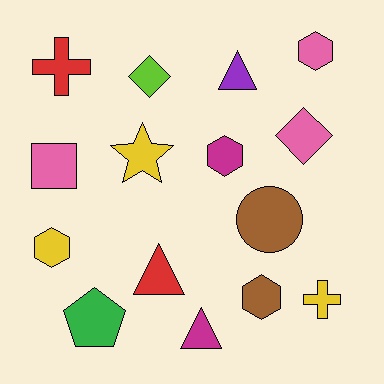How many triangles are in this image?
There are 3 triangles.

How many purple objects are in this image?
There is 1 purple object.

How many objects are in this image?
There are 15 objects.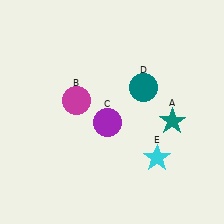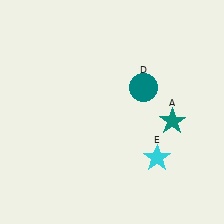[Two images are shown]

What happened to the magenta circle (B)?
The magenta circle (B) was removed in Image 2. It was in the top-left area of Image 1.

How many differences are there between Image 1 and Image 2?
There are 2 differences between the two images.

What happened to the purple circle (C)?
The purple circle (C) was removed in Image 2. It was in the bottom-left area of Image 1.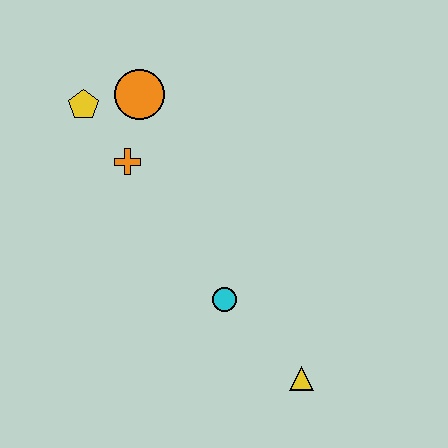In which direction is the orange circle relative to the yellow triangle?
The orange circle is above the yellow triangle.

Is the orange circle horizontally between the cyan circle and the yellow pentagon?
Yes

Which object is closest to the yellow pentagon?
The orange circle is closest to the yellow pentagon.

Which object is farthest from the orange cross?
The yellow triangle is farthest from the orange cross.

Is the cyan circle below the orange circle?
Yes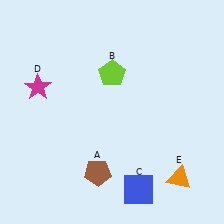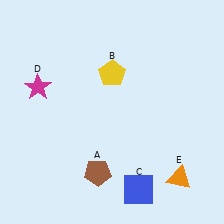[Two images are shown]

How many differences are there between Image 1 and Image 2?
There is 1 difference between the two images.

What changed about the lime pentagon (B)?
In Image 1, B is lime. In Image 2, it changed to yellow.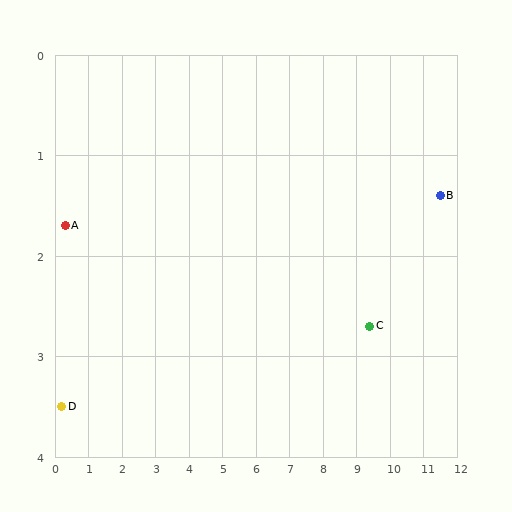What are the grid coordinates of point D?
Point D is at approximately (0.2, 3.5).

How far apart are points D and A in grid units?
Points D and A are about 1.8 grid units apart.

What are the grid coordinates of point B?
Point B is at approximately (11.5, 1.4).